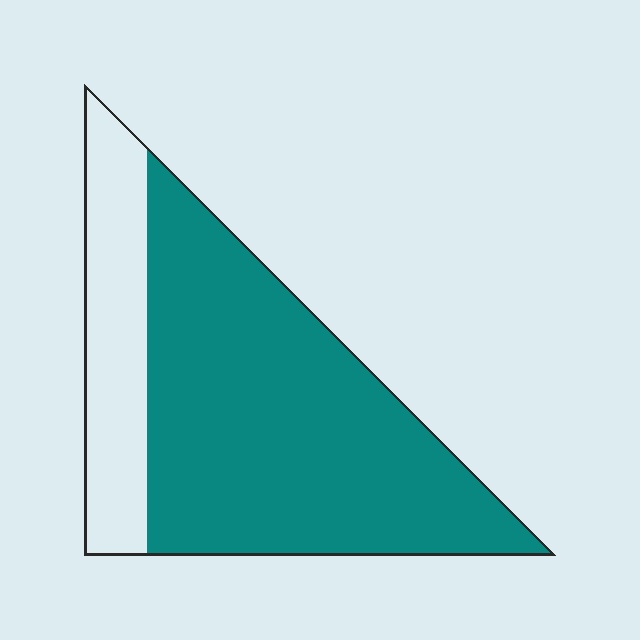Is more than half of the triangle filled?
Yes.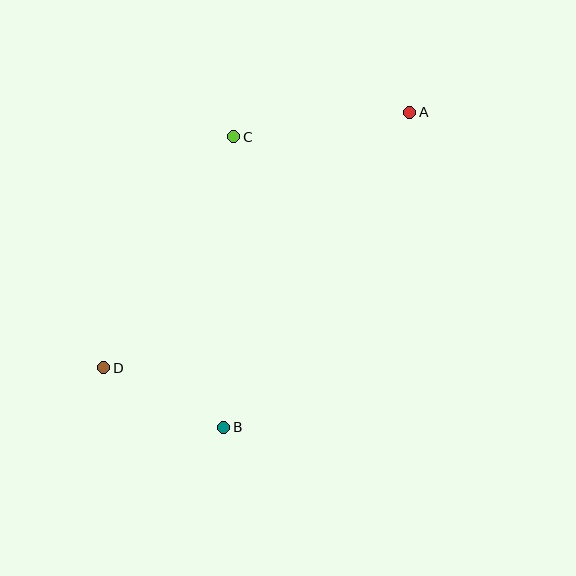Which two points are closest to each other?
Points B and D are closest to each other.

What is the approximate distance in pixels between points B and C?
The distance between B and C is approximately 291 pixels.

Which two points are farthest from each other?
Points A and D are farthest from each other.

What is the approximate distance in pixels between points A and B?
The distance between A and B is approximately 366 pixels.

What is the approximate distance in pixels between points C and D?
The distance between C and D is approximately 265 pixels.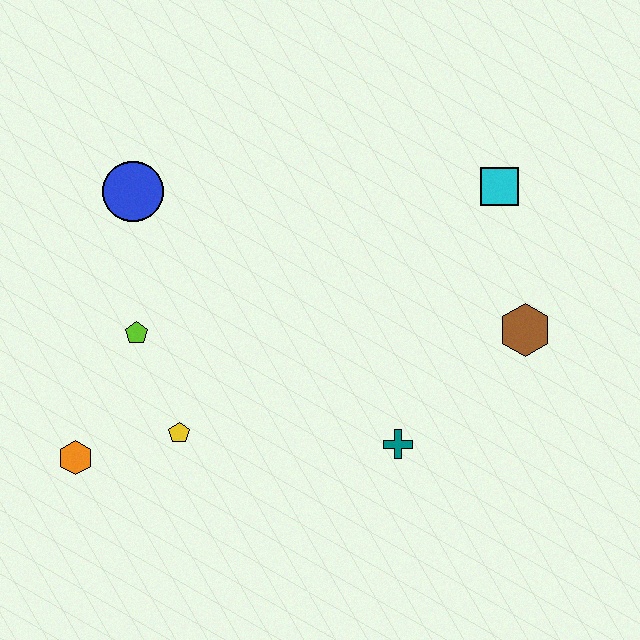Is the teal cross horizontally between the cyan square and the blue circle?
Yes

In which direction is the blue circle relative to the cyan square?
The blue circle is to the left of the cyan square.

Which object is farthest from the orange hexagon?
The cyan square is farthest from the orange hexagon.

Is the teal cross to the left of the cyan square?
Yes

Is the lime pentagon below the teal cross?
No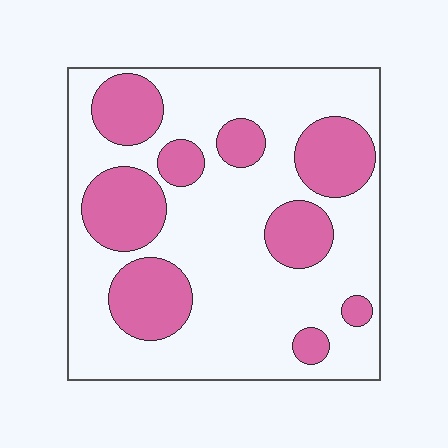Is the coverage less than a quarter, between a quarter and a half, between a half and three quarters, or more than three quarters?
Between a quarter and a half.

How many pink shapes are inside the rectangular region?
9.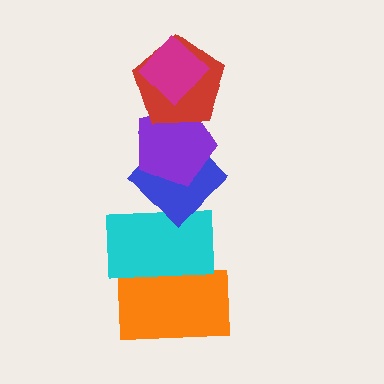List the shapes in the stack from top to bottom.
From top to bottom: the magenta diamond, the red pentagon, the purple pentagon, the blue diamond, the cyan rectangle, the orange rectangle.